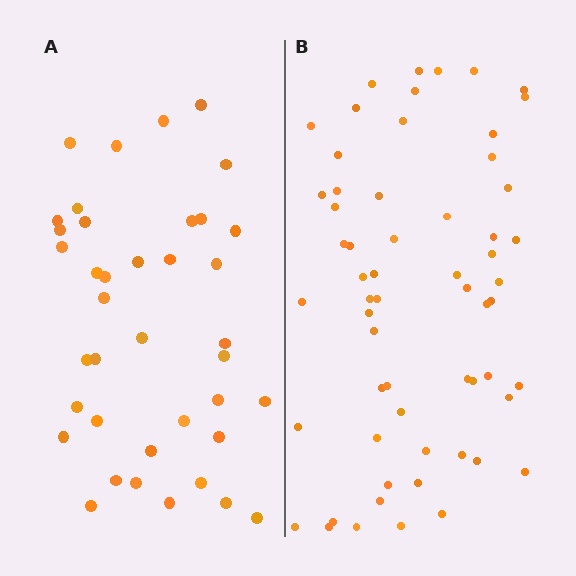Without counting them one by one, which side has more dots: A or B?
Region B (the right region) has more dots.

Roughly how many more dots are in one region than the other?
Region B has approximately 20 more dots than region A.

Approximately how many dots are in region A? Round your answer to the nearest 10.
About 40 dots. (The exact count is 39, which rounds to 40.)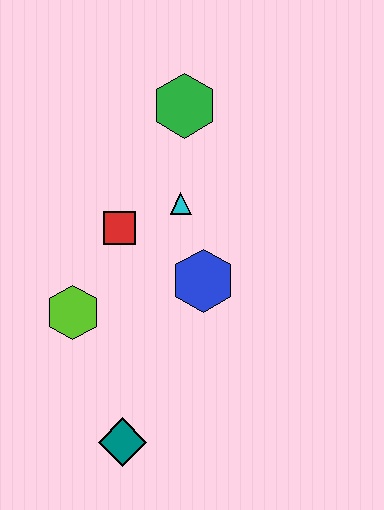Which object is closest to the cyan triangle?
The red square is closest to the cyan triangle.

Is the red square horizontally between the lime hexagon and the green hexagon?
Yes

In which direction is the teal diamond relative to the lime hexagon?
The teal diamond is below the lime hexagon.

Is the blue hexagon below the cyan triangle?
Yes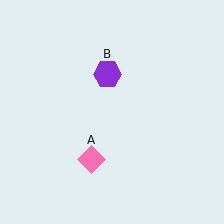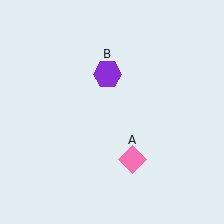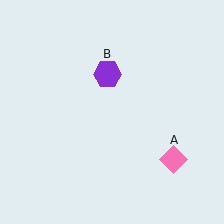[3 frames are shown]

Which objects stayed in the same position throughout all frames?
Purple hexagon (object B) remained stationary.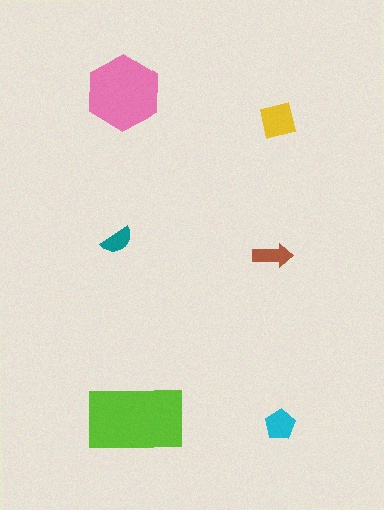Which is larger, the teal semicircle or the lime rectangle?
The lime rectangle.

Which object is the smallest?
The teal semicircle.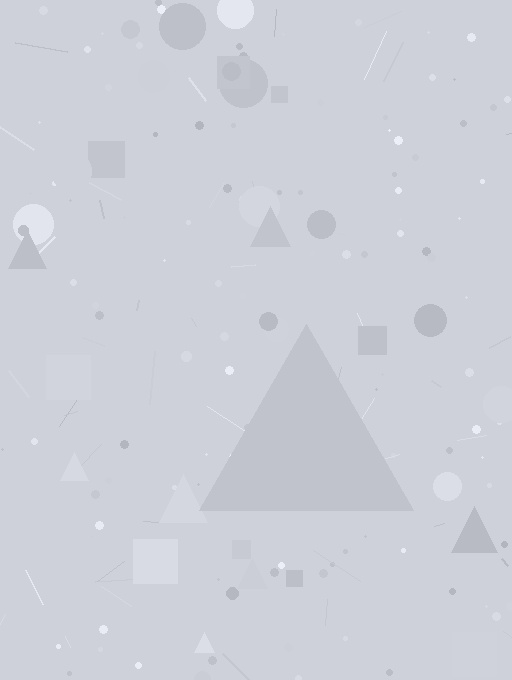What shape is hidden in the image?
A triangle is hidden in the image.